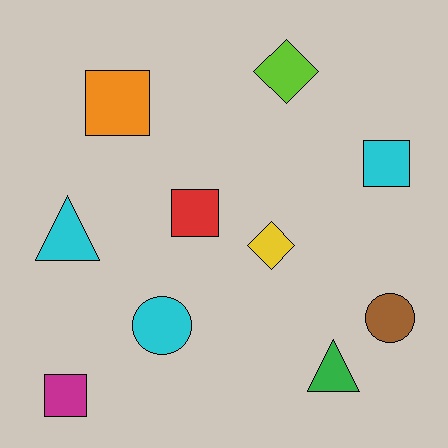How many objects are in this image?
There are 10 objects.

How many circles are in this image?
There are 2 circles.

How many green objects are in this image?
There is 1 green object.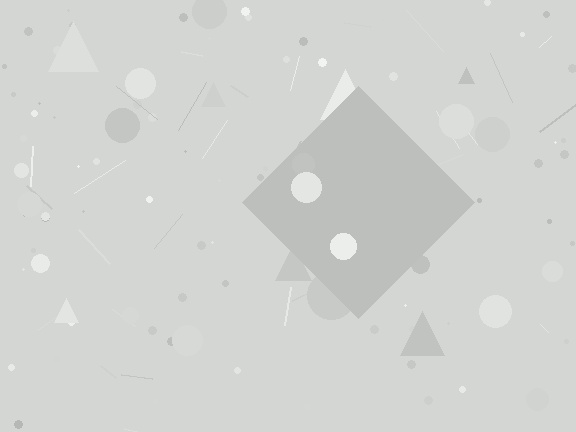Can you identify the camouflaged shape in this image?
The camouflaged shape is a diamond.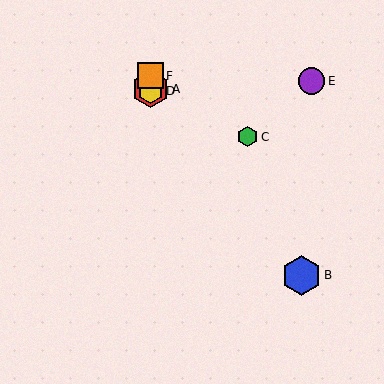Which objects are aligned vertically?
Objects A, D, F are aligned vertically.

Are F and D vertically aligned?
Yes, both are at x≈150.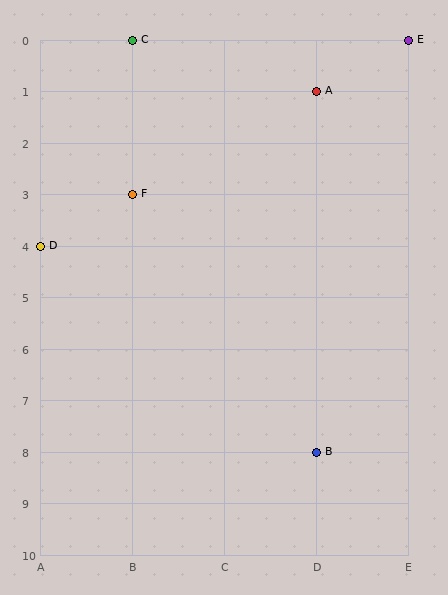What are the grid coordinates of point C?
Point C is at grid coordinates (B, 0).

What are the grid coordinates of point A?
Point A is at grid coordinates (D, 1).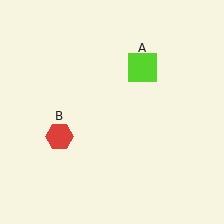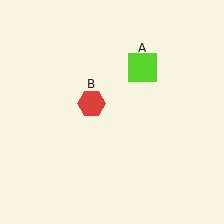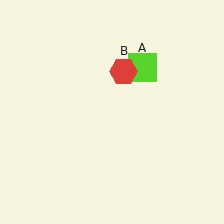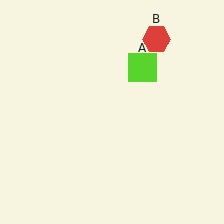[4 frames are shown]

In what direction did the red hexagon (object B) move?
The red hexagon (object B) moved up and to the right.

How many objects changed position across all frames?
1 object changed position: red hexagon (object B).